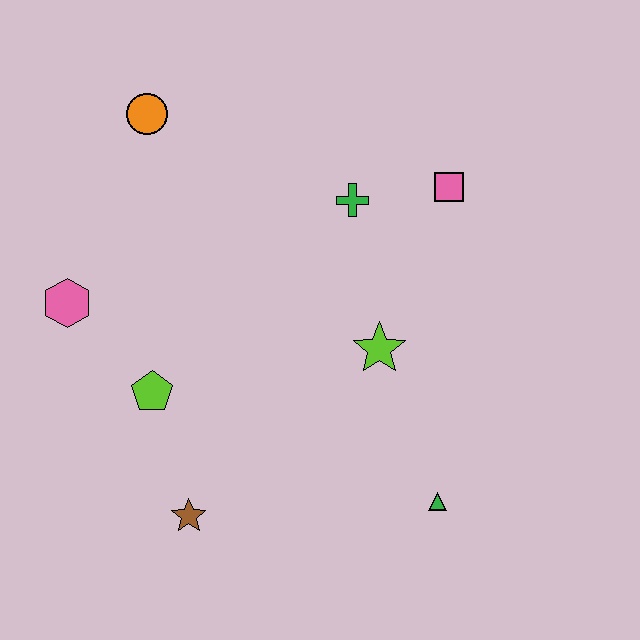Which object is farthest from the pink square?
The brown star is farthest from the pink square.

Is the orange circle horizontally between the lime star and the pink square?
No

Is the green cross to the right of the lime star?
No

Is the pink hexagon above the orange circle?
No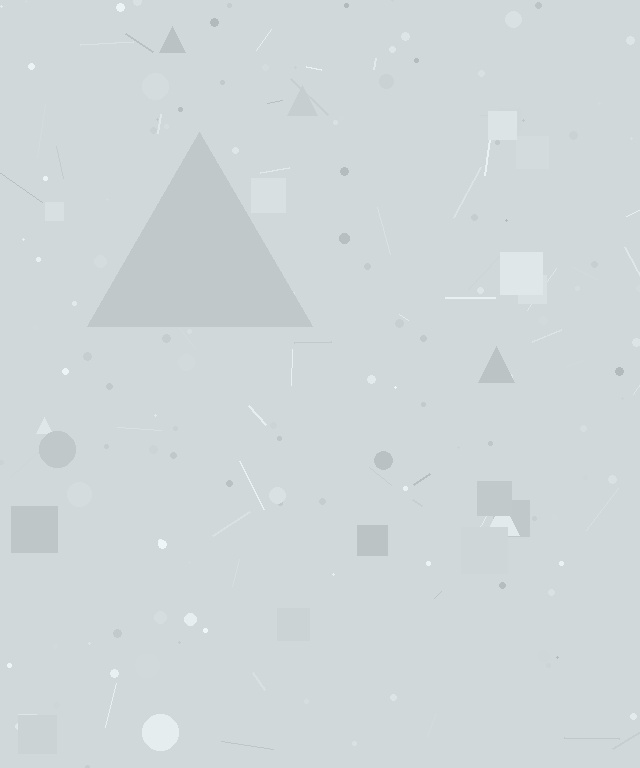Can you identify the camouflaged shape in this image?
The camouflaged shape is a triangle.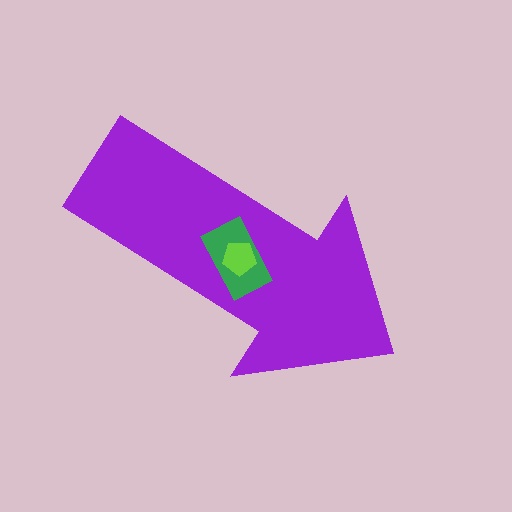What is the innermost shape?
The lime pentagon.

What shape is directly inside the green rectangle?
The lime pentagon.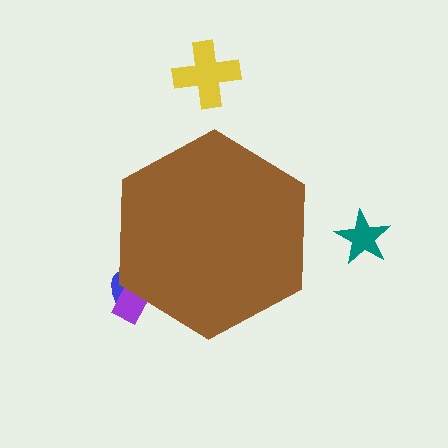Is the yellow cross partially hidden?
No, the yellow cross is fully visible.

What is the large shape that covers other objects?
A brown hexagon.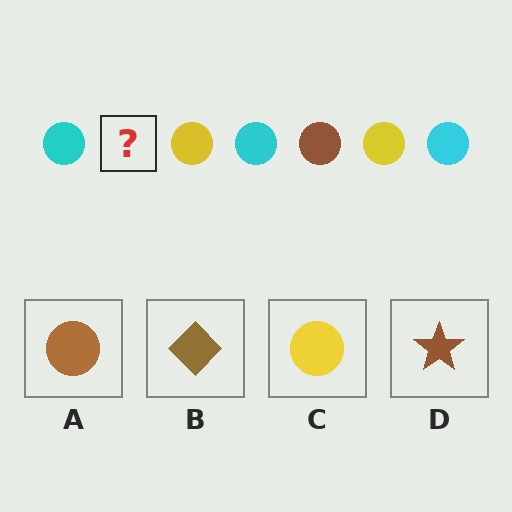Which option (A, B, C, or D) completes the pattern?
A.